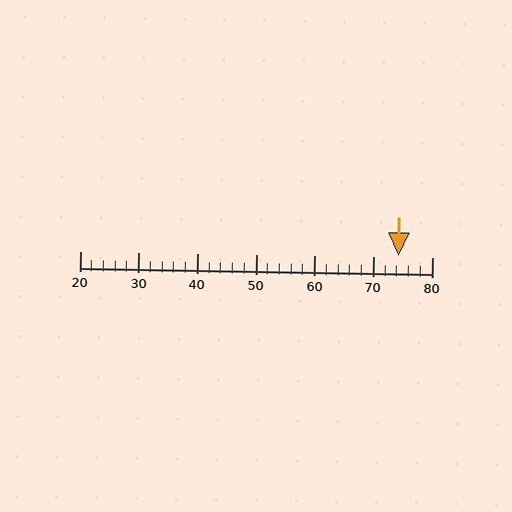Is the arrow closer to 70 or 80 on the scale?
The arrow is closer to 70.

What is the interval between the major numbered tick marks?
The major tick marks are spaced 10 units apart.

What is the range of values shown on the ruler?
The ruler shows values from 20 to 80.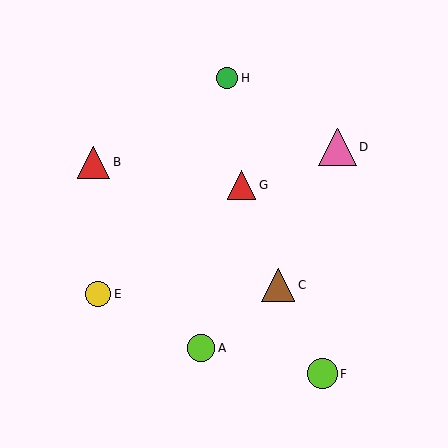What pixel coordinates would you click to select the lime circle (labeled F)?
Click at (322, 374) to select the lime circle F.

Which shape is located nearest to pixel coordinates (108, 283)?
The yellow circle (labeled E) at (98, 294) is nearest to that location.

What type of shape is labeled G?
Shape G is a red triangle.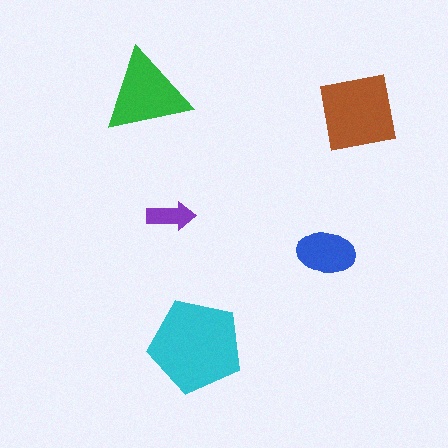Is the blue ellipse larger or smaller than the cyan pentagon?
Smaller.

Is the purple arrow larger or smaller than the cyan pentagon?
Smaller.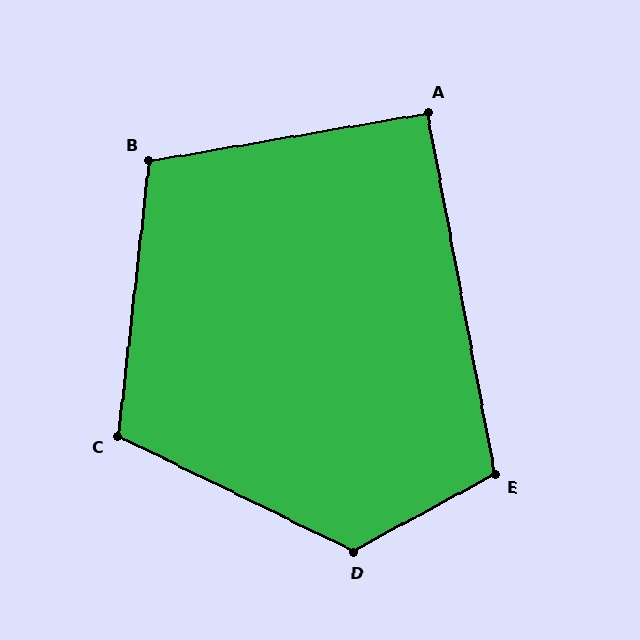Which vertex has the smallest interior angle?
A, at approximately 91 degrees.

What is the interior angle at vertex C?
Approximately 109 degrees (obtuse).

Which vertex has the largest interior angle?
D, at approximately 126 degrees.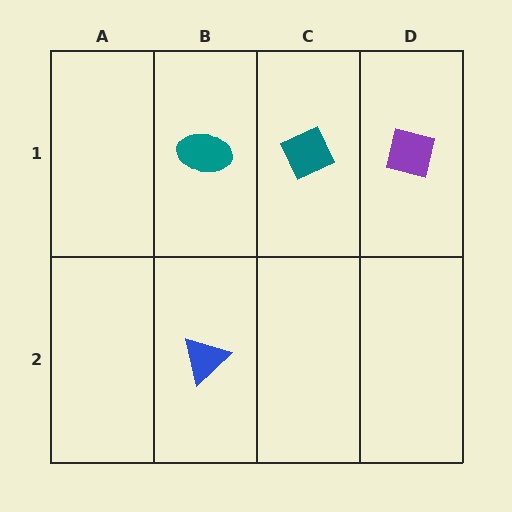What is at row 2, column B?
A blue triangle.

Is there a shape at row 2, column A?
No, that cell is empty.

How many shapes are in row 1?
3 shapes.